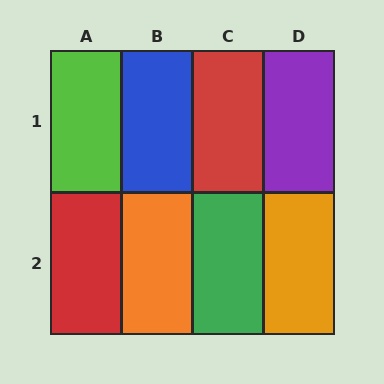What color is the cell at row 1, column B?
Blue.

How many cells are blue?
1 cell is blue.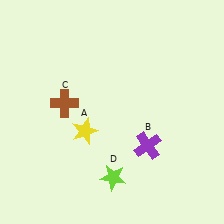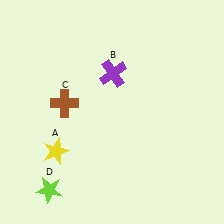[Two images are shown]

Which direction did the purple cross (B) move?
The purple cross (B) moved up.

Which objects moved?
The objects that moved are: the yellow star (A), the purple cross (B), the lime star (D).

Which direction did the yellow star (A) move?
The yellow star (A) moved left.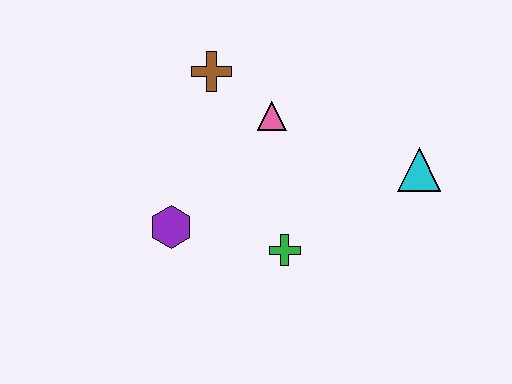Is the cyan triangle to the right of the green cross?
Yes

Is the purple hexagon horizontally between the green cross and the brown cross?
No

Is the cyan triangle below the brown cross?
Yes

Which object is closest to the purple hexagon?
The green cross is closest to the purple hexagon.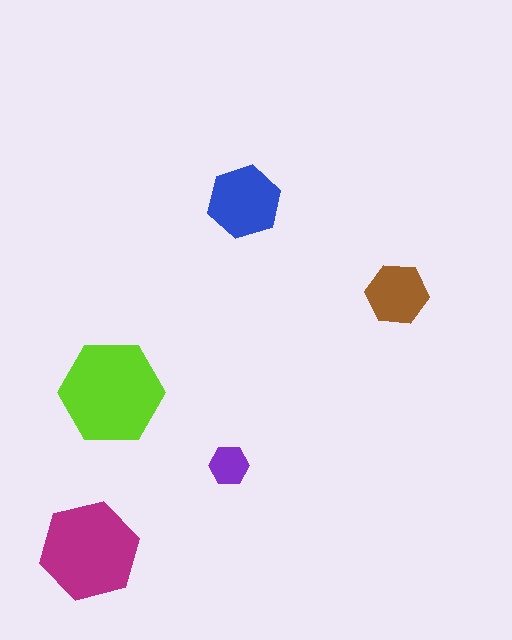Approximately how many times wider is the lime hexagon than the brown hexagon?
About 1.5 times wider.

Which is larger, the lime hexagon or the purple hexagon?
The lime one.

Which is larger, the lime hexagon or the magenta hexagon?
The lime one.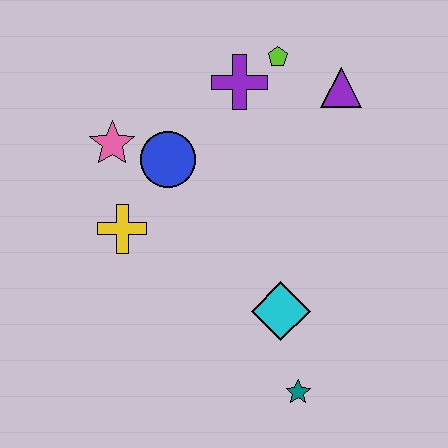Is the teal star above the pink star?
No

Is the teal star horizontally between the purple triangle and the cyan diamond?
Yes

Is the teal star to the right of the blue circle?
Yes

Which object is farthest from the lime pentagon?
The teal star is farthest from the lime pentagon.